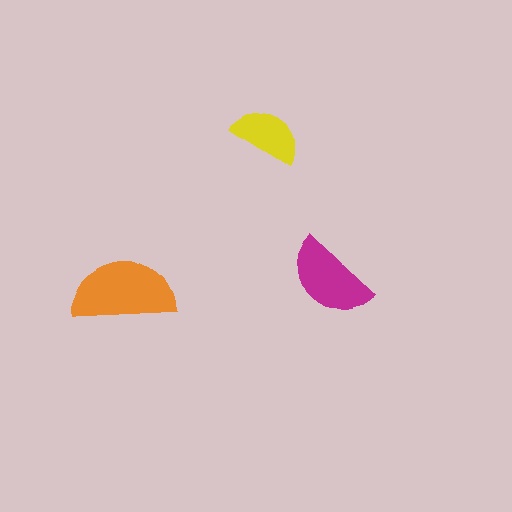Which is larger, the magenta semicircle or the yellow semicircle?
The magenta one.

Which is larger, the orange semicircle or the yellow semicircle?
The orange one.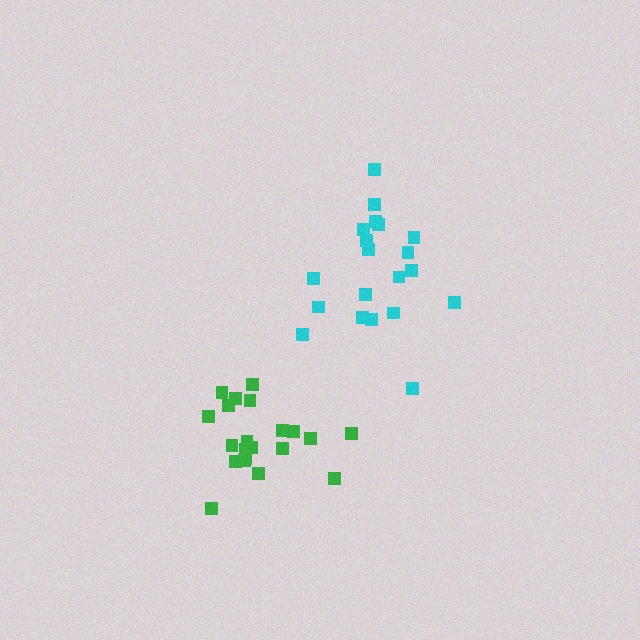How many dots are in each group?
Group 1: 20 dots, Group 2: 21 dots (41 total).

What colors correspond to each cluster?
The clusters are colored: cyan, green.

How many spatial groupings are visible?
There are 2 spatial groupings.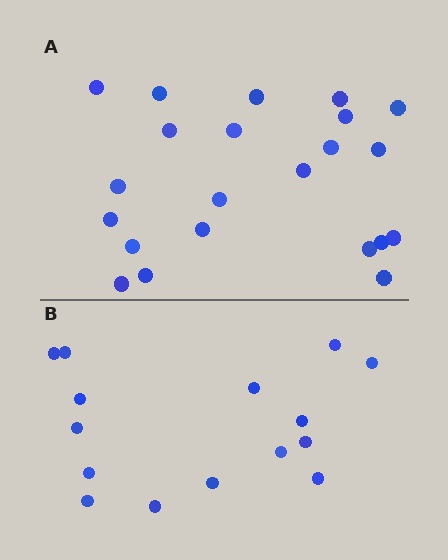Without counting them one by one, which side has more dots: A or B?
Region A (the top region) has more dots.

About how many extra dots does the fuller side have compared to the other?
Region A has roughly 8 or so more dots than region B.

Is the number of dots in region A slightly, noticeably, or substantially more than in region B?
Region A has substantially more. The ratio is roughly 1.5 to 1.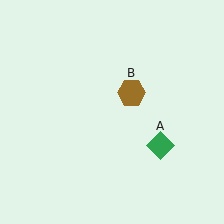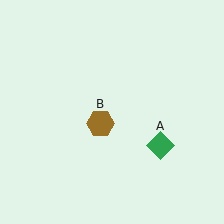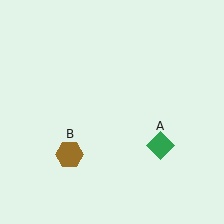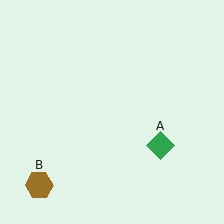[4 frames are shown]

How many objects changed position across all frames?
1 object changed position: brown hexagon (object B).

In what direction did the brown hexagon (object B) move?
The brown hexagon (object B) moved down and to the left.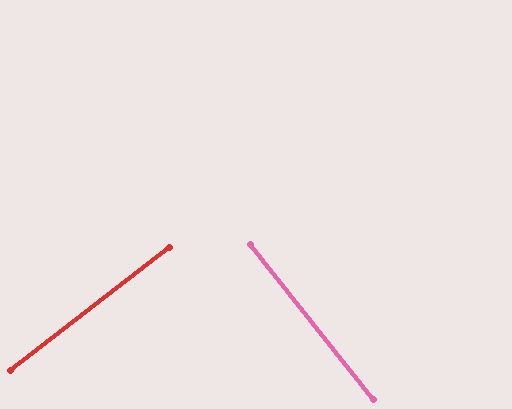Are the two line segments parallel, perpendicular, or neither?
Perpendicular — they meet at approximately 89°.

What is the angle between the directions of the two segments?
Approximately 89 degrees.